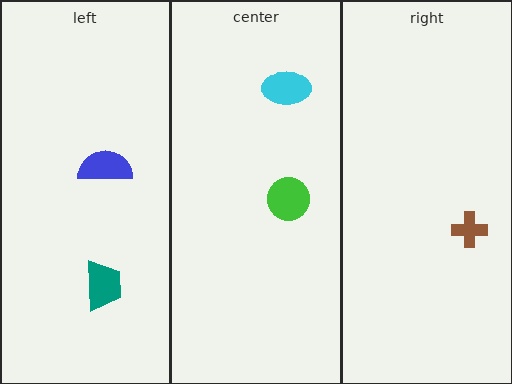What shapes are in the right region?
The brown cross.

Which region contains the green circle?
The center region.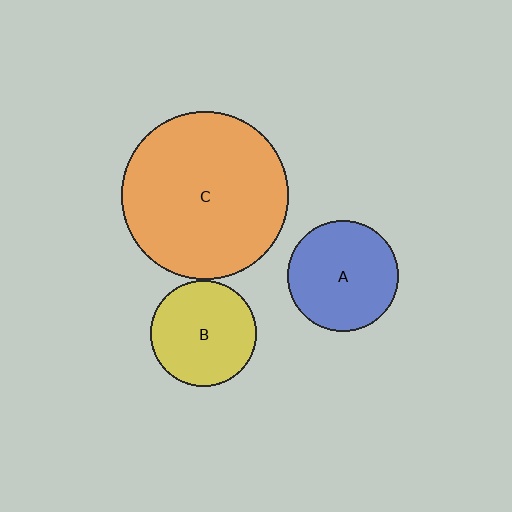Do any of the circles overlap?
No, none of the circles overlap.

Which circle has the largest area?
Circle C (orange).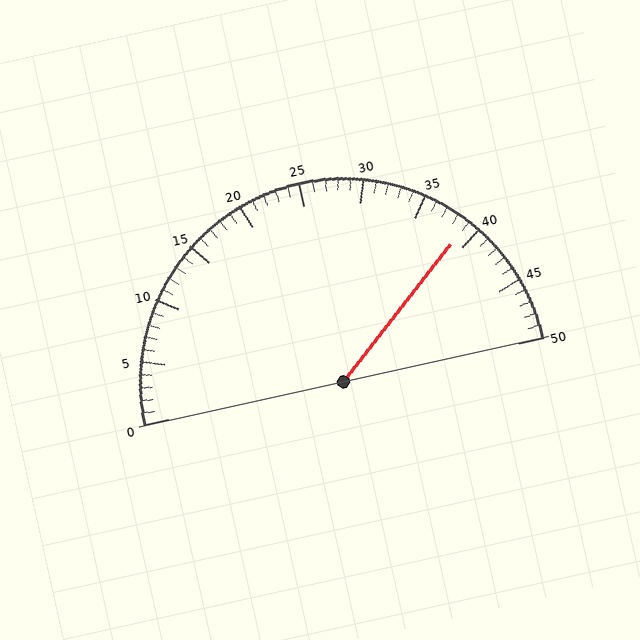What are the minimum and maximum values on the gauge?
The gauge ranges from 0 to 50.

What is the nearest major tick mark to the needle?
The nearest major tick mark is 40.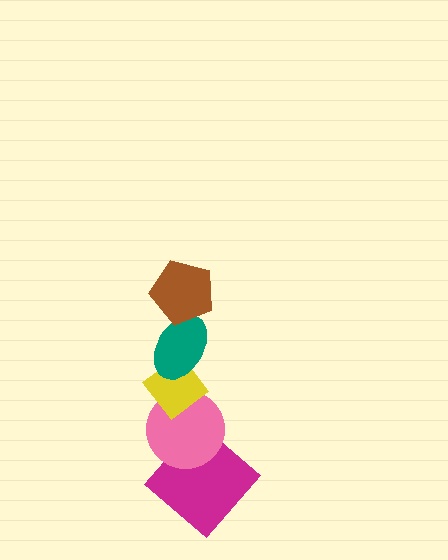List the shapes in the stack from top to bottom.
From top to bottom: the brown pentagon, the teal ellipse, the yellow diamond, the pink circle, the magenta diamond.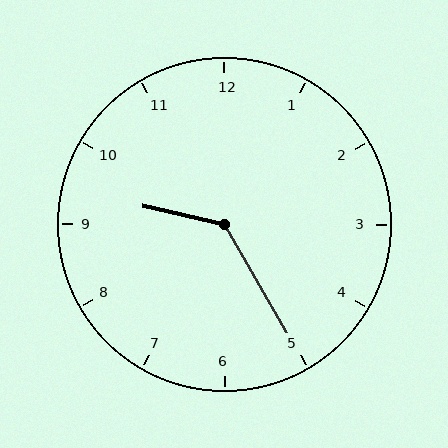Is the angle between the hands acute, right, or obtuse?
It is obtuse.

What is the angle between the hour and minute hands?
Approximately 132 degrees.